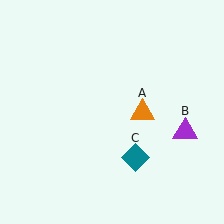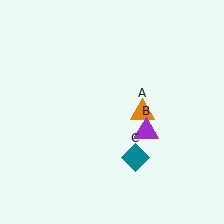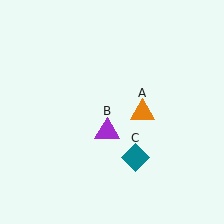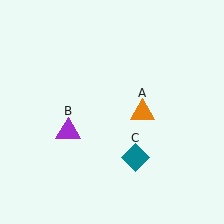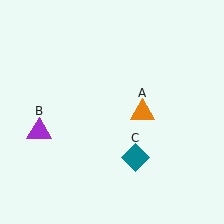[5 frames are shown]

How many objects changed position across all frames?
1 object changed position: purple triangle (object B).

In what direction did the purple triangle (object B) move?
The purple triangle (object B) moved left.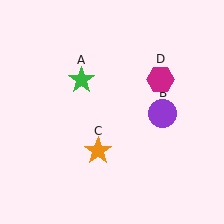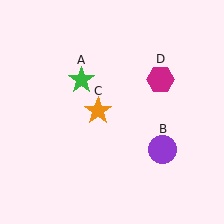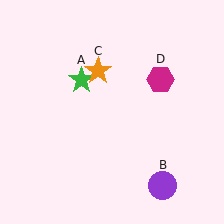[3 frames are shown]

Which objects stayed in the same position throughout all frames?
Green star (object A) and magenta hexagon (object D) remained stationary.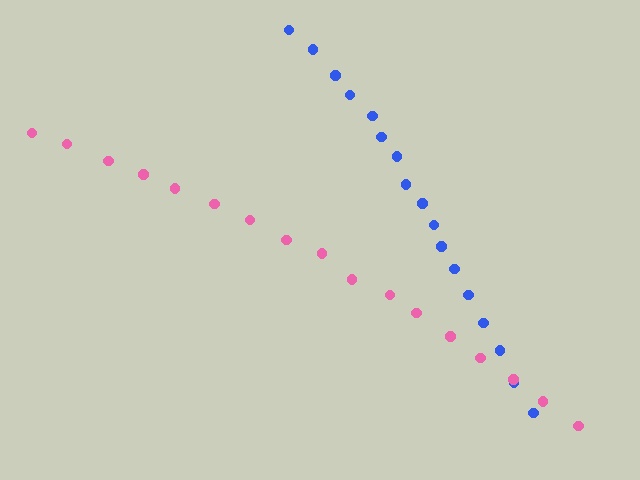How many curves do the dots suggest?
There are 2 distinct paths.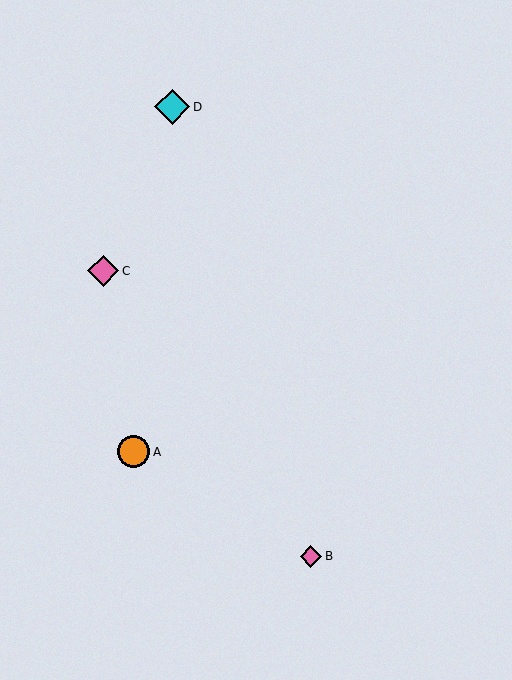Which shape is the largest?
The cyan diamond (labeled D) is the largest.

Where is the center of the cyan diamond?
The center of the cyan diamond is at (172, 107).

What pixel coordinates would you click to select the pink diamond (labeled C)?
Click at (103, 271) to select the pink diamond C.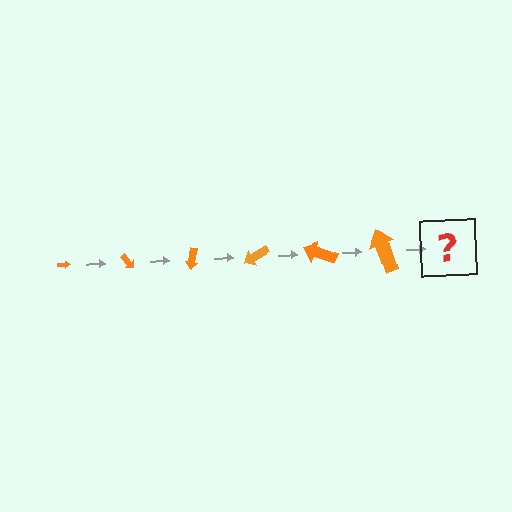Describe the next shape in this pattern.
It should be an arrow, larger than the previous one and rotated 300 degrees from the start.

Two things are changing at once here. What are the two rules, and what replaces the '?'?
The two rules are that the arrow grows larger each step and it rotates 50 degrees each step. The '?' should be an arrow, larger than the previous one and rotated 300 degrees from the start.